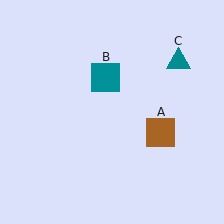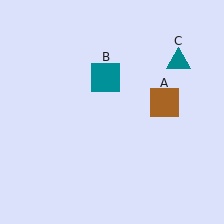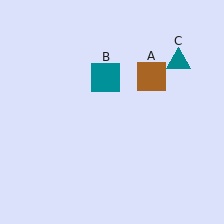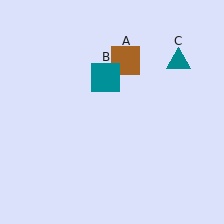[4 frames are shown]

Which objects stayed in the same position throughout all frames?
Teal square (object B) and teal triangle (object C) remained stationary.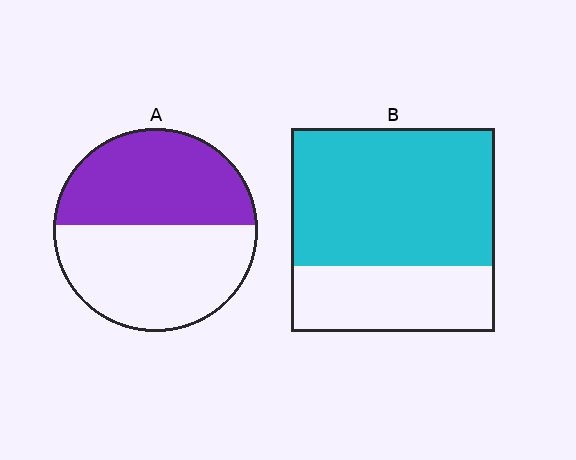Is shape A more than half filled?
Roughly half.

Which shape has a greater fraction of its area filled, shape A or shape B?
Shape B.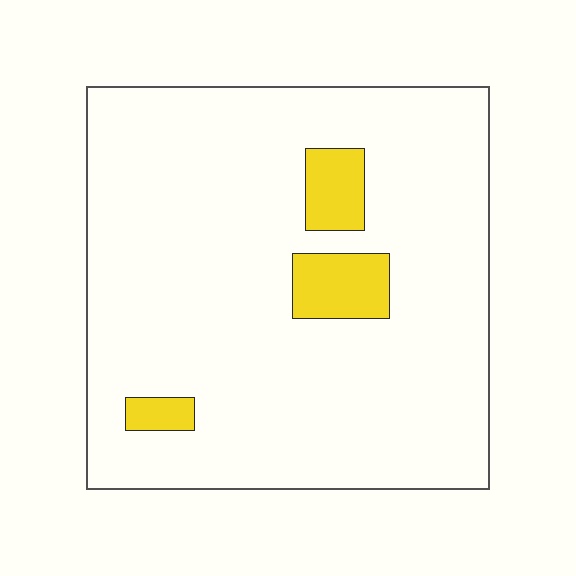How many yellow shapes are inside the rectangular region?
3.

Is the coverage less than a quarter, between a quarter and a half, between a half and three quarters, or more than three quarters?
Less than a quarter.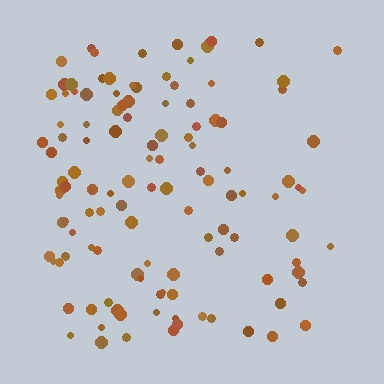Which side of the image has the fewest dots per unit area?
The right.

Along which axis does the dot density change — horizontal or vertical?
Horizontal.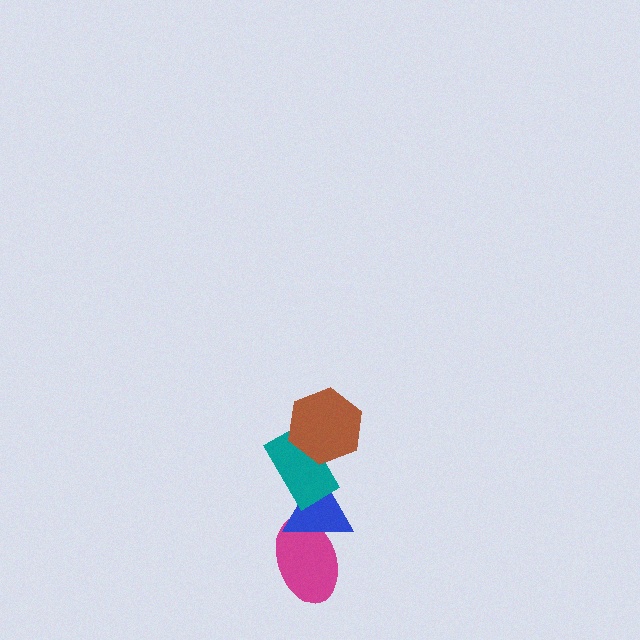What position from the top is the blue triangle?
The blue triangle is 3rd from the top.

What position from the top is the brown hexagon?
The brown hexagon is 1st from the top.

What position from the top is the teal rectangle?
The teal rectangle is 2nd from the top.